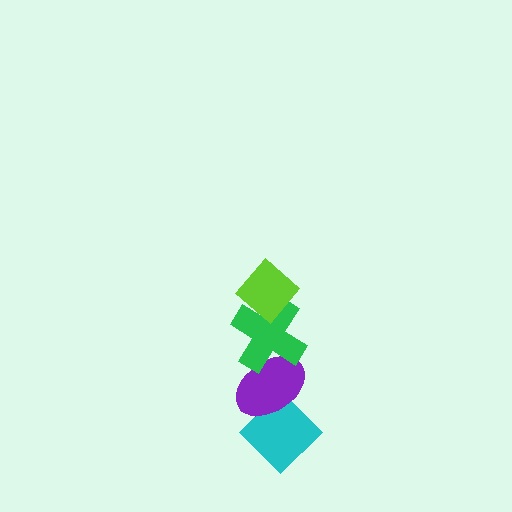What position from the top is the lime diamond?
The lime diamond is 1st from the top.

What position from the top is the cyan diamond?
The cyan diamond is 4th from the top.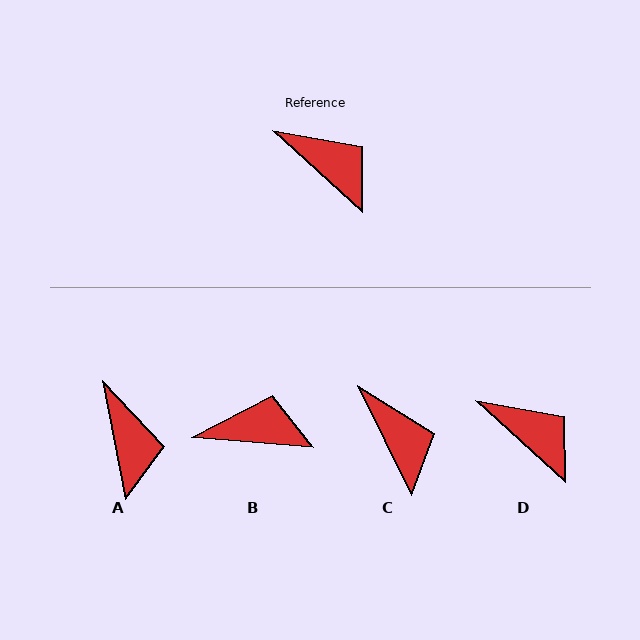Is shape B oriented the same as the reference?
No, it is off by about 38 degrees.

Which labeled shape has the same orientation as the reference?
D.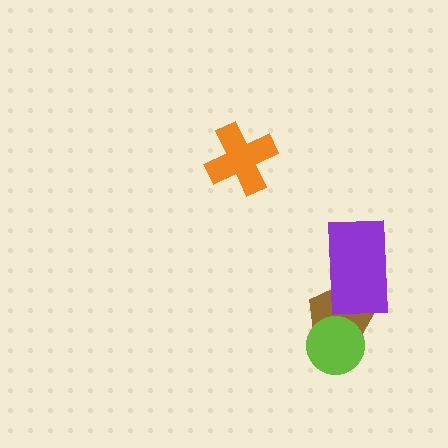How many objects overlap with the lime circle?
1 object overlaps with the lime circle.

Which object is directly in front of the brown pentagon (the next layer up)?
The lime circle is directly in front of the brown pentagon.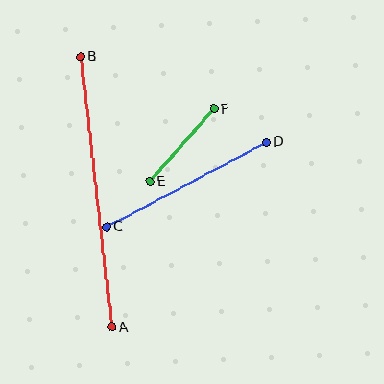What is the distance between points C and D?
The distance is approximately 181 pixels.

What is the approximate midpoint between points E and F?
The midpoint is at approximately (182, 145) pixels.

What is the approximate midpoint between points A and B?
The midpoint is at approximately (96, 192) pixels.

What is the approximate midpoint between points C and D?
The midpoint is at approximately (186, 185) pixels.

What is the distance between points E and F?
The distance is approximately 97 pixels.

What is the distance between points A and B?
The distance is approximately 272 pixels.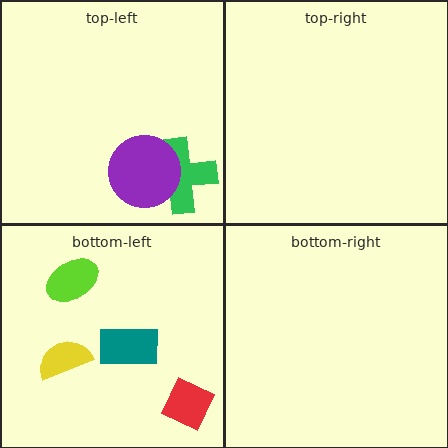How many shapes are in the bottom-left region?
4.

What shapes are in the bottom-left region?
The yellow semicircle, the teal rectangle, the red diamond, the lime ellipse.